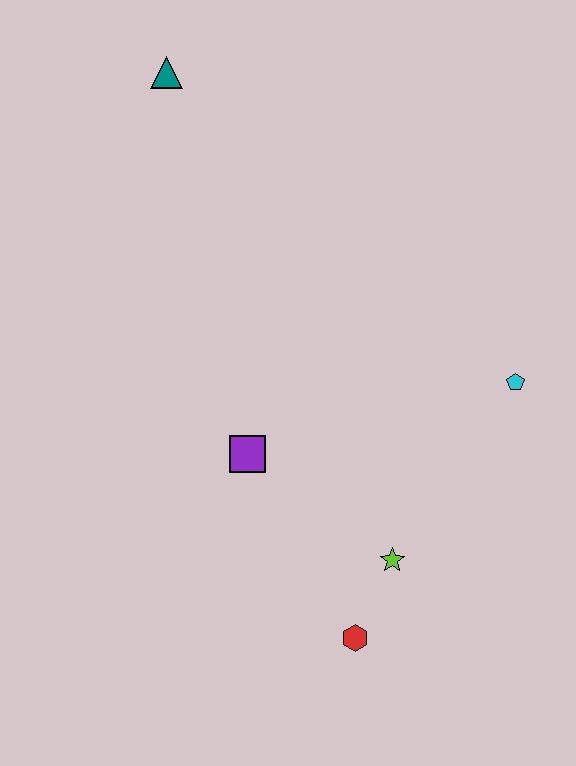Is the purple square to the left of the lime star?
Yes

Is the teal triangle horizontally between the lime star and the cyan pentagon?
No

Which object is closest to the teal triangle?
The purple square is closest to the teal triangle.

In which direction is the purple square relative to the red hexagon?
The purple square is above the red hexagon.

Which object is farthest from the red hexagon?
The teal triangle is farthest from the red hexagon.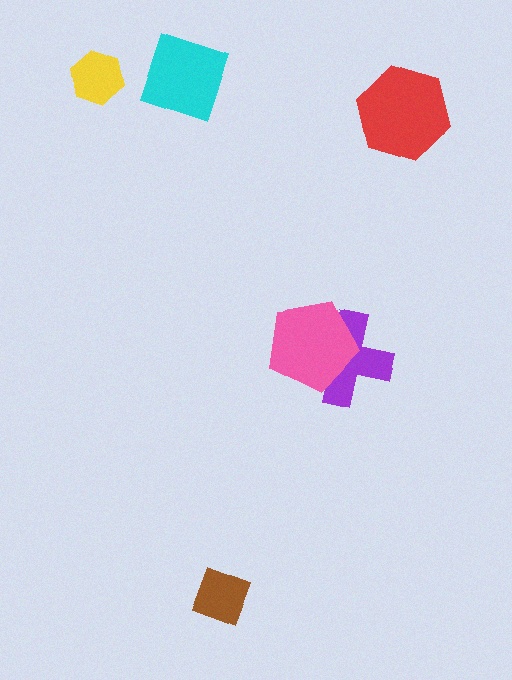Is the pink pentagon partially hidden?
No, no other shape covers it.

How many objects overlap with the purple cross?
1 object overlaps with the purple cross.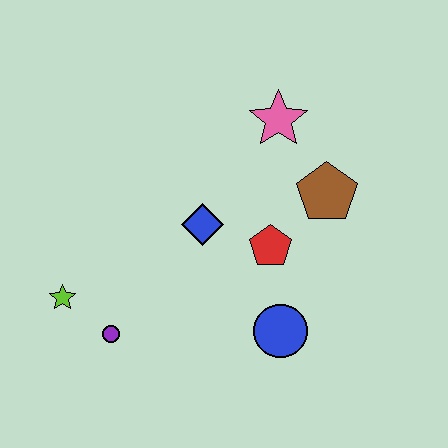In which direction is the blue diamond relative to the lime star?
The blue diamond is to the right of the lime star.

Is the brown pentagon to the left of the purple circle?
No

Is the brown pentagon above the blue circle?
Yes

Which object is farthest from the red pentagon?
The lime star is farthest from the red pentagon.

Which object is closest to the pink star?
The brown pentagon is closest to the pink star.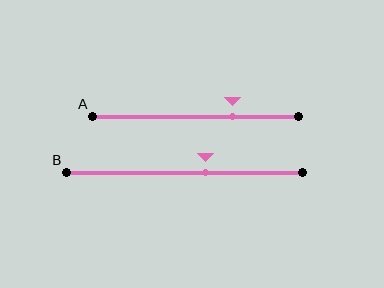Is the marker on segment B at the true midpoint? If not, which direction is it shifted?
No, the marker on segment B is shifted to the right by about 9% of the segment length.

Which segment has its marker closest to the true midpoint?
Segment B has its marker closest to the true midpoint.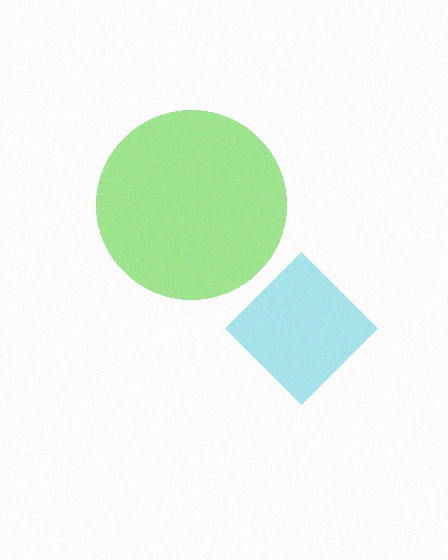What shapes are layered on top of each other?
The layered shapes are: a lime circle, a cyan diamond.